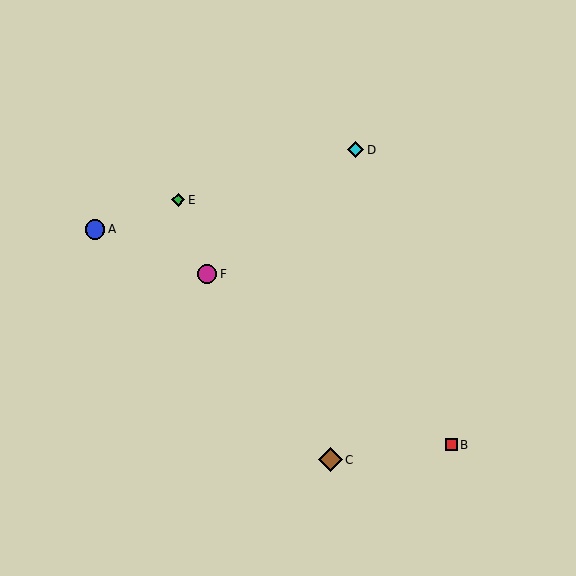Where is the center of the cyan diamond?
The center of the cyan diamond is at (355, 150).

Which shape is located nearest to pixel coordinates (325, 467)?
The brown diamond (labeled C) at (330, 460) is nearest to that location.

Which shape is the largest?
The brown diamond (labeled C) is the largest.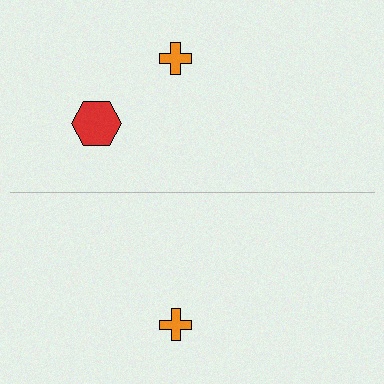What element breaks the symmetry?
A red hexagon is missing from the bottom side.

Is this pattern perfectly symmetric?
No, the pattern is not perfectly symmetric. A red hexagon is missing from the bottom side.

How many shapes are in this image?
There are 3 shapes in this image.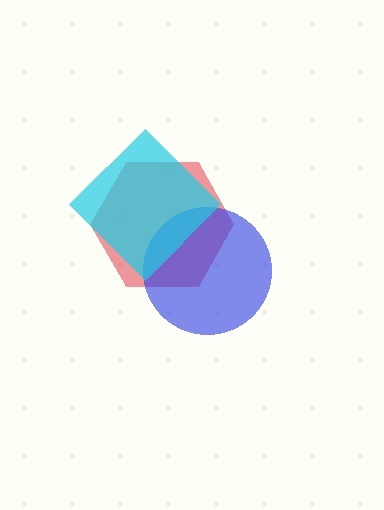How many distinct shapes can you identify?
There are 3 distinct shapes: a red hexagon, a blue circle, a cyan diamond.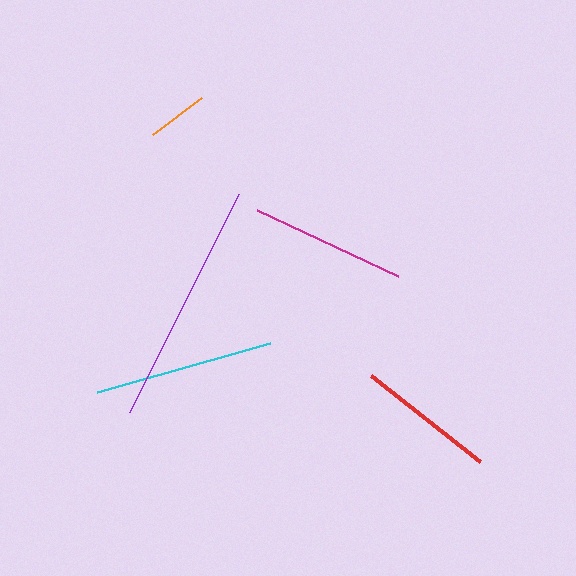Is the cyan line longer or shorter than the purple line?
The purple line is longer than the cyan line.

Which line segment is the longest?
The purple line is the longest at approximately 244 pixels.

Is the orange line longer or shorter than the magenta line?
The magenta line is longer than the orange line.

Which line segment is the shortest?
The orange line is the shortest at approximately 62 pixels.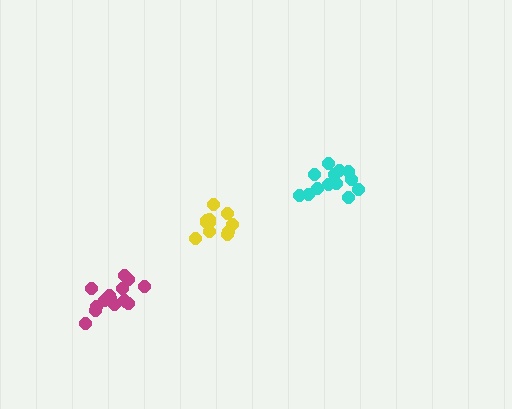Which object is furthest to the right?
The cyan cluster is rightmost.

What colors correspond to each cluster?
The clusters are colored: magenta, yellow, cyan.